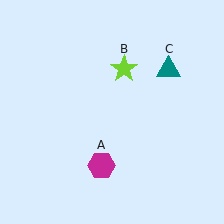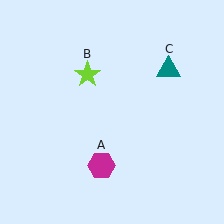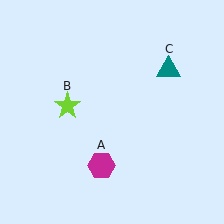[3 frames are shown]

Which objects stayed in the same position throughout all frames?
Magenta hexagon (object A) and teal triangle (object C) remained stationary.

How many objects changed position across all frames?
1 object changed position: lime star (object B).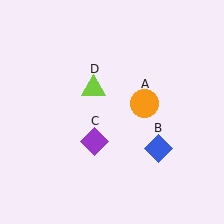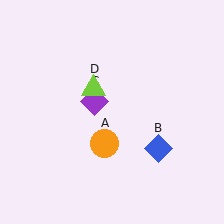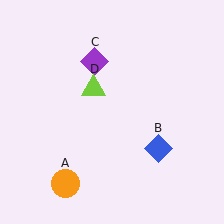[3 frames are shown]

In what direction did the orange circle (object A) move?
The orange circle (object A) moved down and to the left.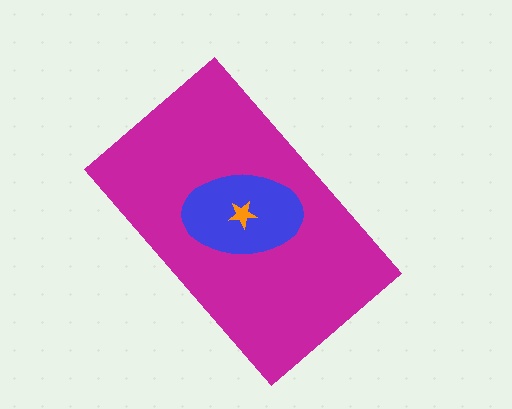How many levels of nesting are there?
3.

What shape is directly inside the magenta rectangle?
The blue ellipse.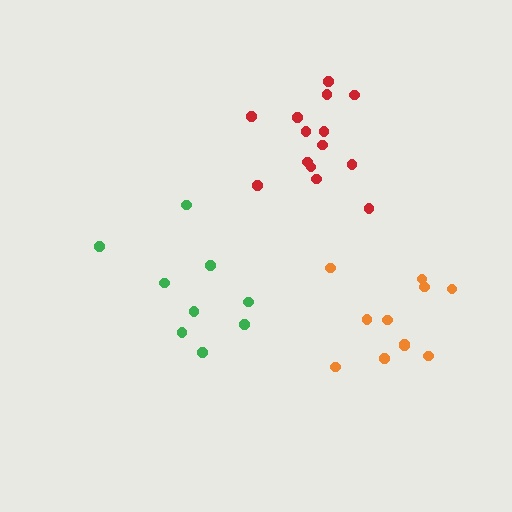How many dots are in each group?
Group 1: 11 dots, Group 2: 9 dots, Group 3: 14 dots (34 total).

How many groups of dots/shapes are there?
There are 3 groups.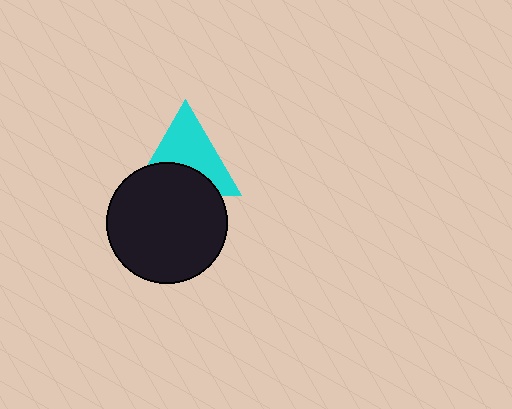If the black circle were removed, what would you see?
You would see the complete cyan triangle.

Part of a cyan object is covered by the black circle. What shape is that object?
It is a triangle.